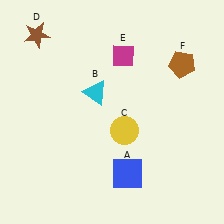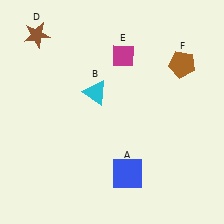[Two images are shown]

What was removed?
The yellow circle (C) was removed in Image 2.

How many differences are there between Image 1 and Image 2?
There is 1 difference between the two images.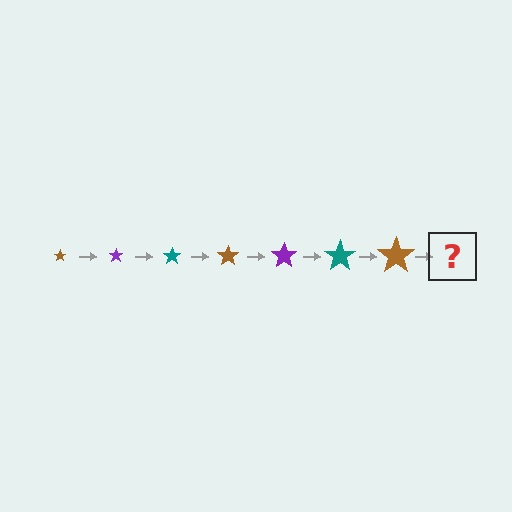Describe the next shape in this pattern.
It should be a purple star, larger than the previous one.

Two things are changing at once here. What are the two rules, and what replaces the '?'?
The two rules are that the star grows larger each step and the color cycles through brown, purple, and teal. The '?' should be a purple star, larger than the previous one.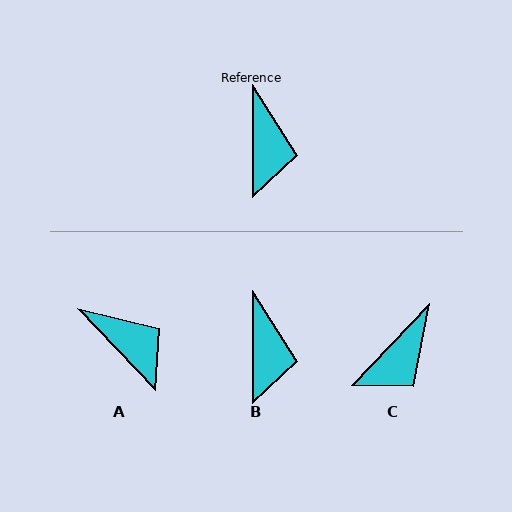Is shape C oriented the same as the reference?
No, it is off by about 44 degrees.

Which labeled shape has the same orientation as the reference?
B.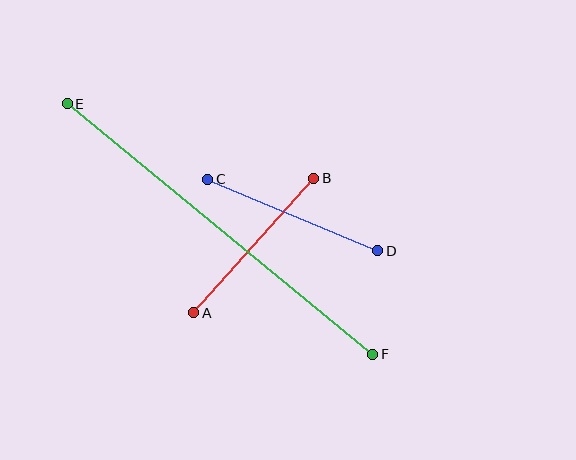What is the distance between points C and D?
The distance is approximately 185 pixels.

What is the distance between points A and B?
The distance is approximately 180 pixels.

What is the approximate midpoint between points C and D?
The midpoint is at approximately (293, 215) pixels.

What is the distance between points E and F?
The distance is approximately 395 pixels.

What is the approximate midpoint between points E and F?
The midpoint is at approximately (220, 229) pixels.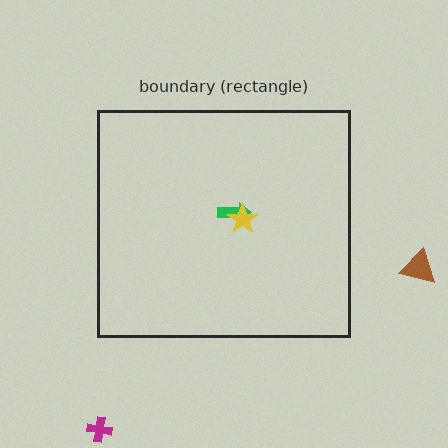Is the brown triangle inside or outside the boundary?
Outside.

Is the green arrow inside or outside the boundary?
Inside.